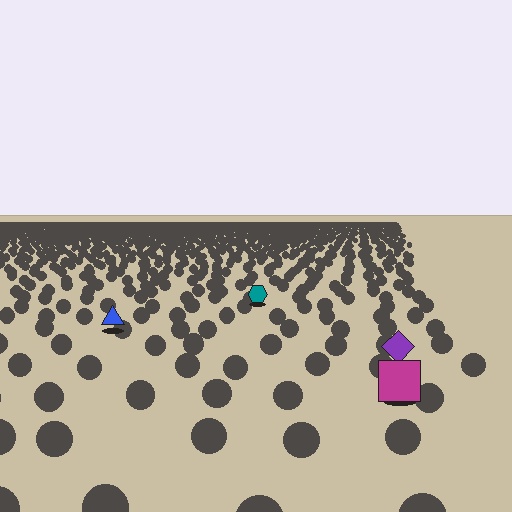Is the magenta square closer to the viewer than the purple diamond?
Yes. The magenta square is closer — you can tell from the texture gradient: the ground texture is coarser near it.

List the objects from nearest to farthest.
From nearest to farthest: the magenta square, the purple diamond, the blue triangle, the teal hexagon.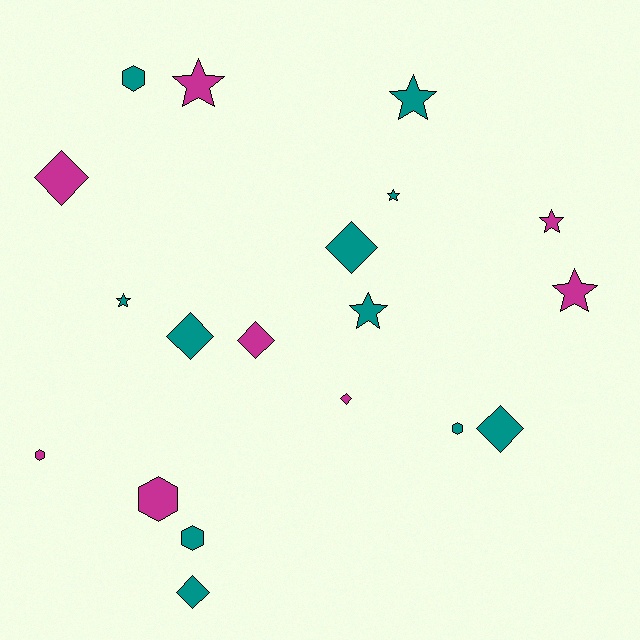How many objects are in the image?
There are 19 objects.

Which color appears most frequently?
Teal, with 11 objects.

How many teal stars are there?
There are 4 teal stars.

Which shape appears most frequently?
Diamond, with 7 objects.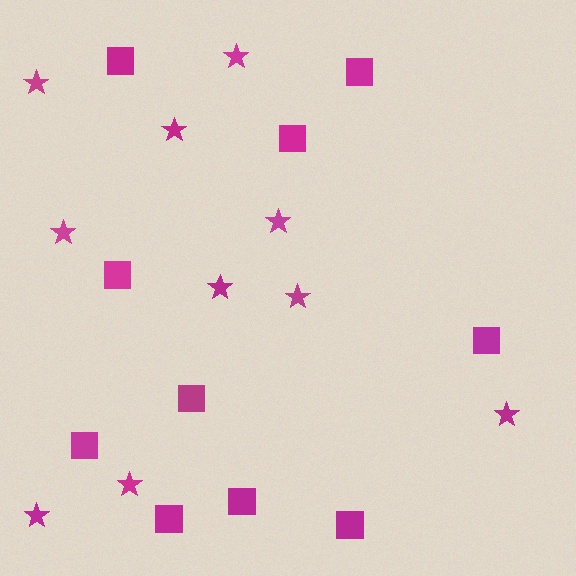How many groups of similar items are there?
There are 2 groups: one group of stars (10) and one group of squares (10).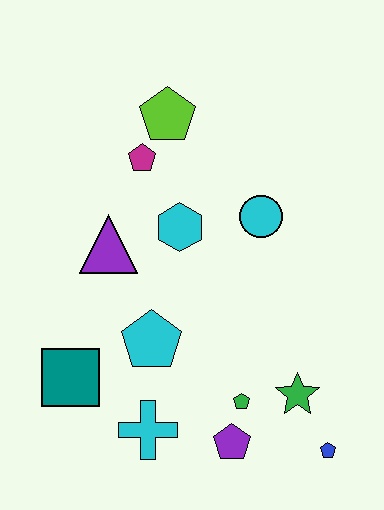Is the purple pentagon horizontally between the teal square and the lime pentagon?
No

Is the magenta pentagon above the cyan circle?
Yes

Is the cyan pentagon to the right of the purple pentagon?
No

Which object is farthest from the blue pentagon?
The lime pentagon is farthest from the blue pentagon.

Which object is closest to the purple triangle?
The cyan hexagon is closest to the purple triangle.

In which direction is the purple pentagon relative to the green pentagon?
The purple pentagon is below the green pentagon.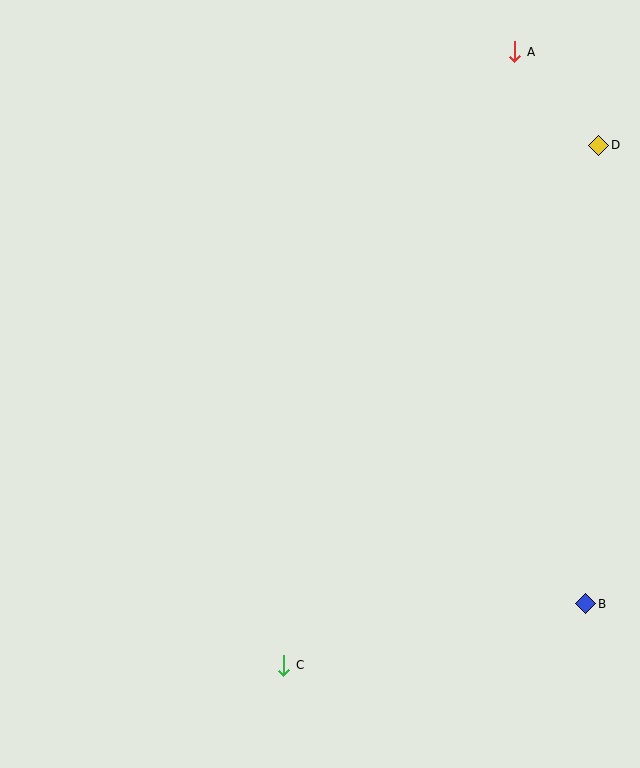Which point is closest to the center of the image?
Point C at (284, 665) is closest to the center.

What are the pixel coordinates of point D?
Point D is at (599, 145).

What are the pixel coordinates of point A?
Point A is at (515, 52).